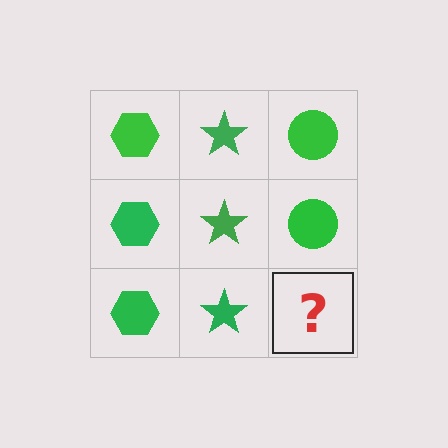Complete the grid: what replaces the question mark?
The question mark should be replaced with a green circle.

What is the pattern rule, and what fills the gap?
The rule is that each column has a consistent shape. The gap should be filled with a green circle.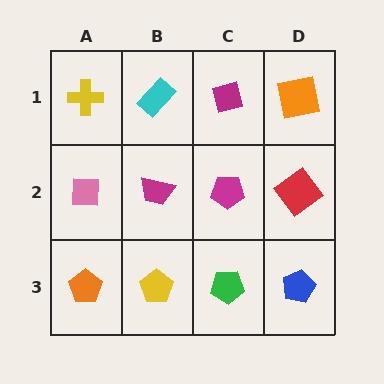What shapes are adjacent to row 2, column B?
A cyan rectangle (row 1, column B), a yellow pentagon (row 3, column B), a pink square (row 2, column A), a magenta pentagon (row 2, column C).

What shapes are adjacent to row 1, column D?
A red diamond (row 2, column D), a magenta diamond (row 1, column C).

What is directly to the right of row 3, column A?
A yellow pentagon.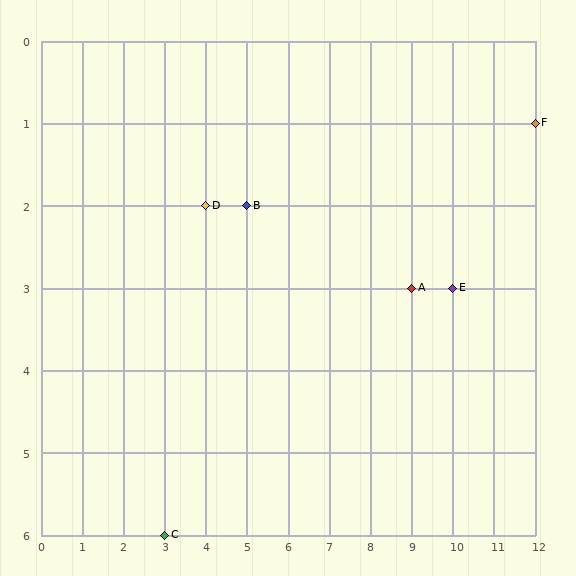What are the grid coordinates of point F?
Point F is at grid coordinates (12, 1).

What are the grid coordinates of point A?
Point A is at grid coordinates (9, 3).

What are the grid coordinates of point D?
Point D is at grid coordinates (4, 2).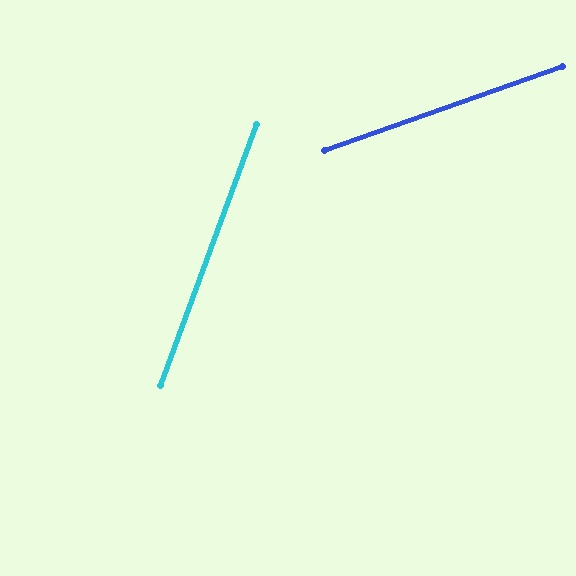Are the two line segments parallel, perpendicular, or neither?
Neither parallel nor perpendicular — they differ by about 50°.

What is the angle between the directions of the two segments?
Approximately 50 degrees.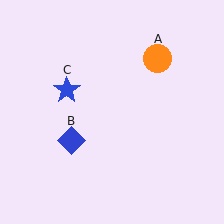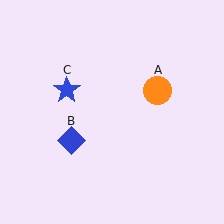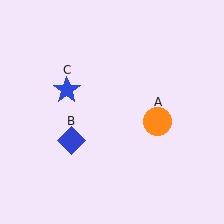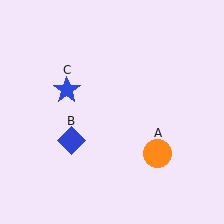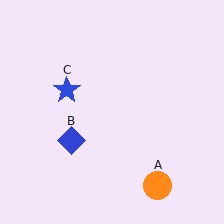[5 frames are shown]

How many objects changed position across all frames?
1 object changed position: orange circle (object A).